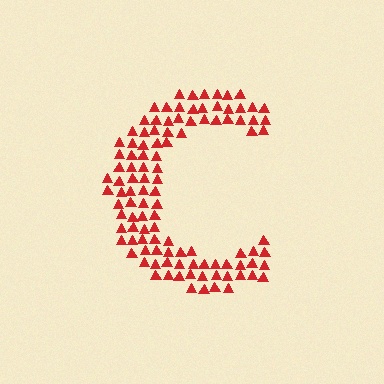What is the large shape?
The large shape is the letter C.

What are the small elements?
The small elements are triangles.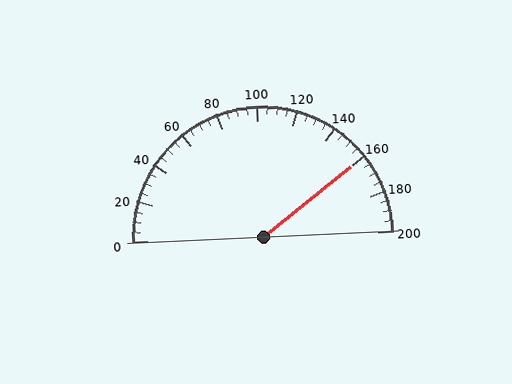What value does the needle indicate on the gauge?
The needle indicates approximately 160.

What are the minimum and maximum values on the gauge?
The gauge ranges from 0 to 200.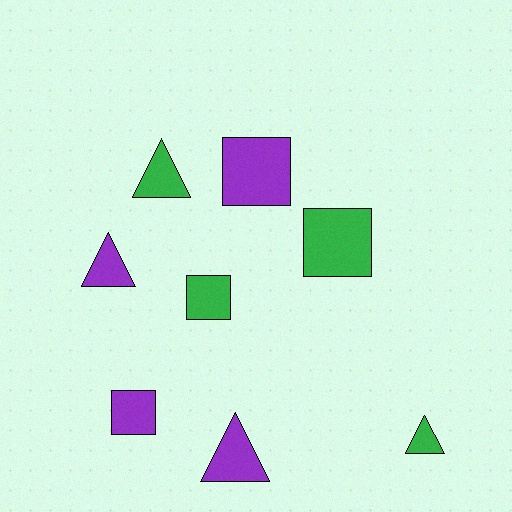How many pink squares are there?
There are no pink squares.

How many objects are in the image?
There are 8 objects.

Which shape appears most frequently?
Triangle, with 4 objects.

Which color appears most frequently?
Purple, with 4 objects.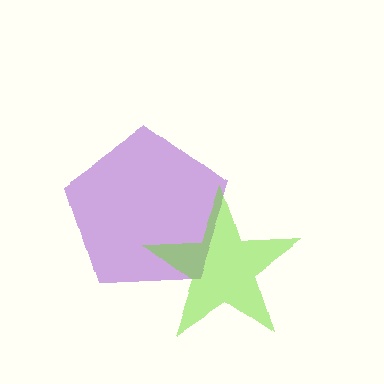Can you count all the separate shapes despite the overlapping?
Yes, there are 2 separate shapes.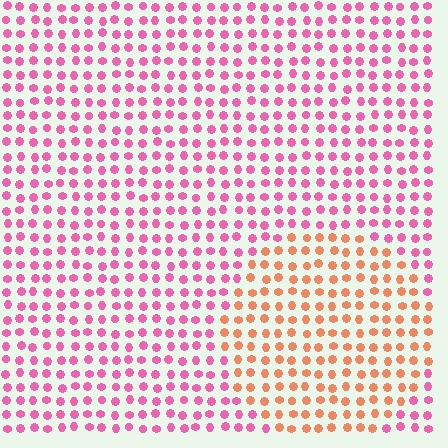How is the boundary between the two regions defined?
The boundary is defined purely by a slight shift in hue (about 49 degrees). Spacing, size, and orientation are identical on both sides.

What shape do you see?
I see a circle.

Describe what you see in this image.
The image is filled with small pink elements in a uniform arrangement. A circle-shaped region is visible where the elements are tinted to a slightly different hue, forming a subtle color boundary.